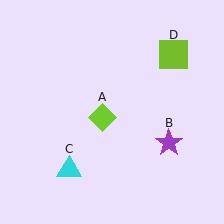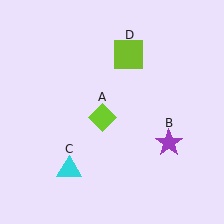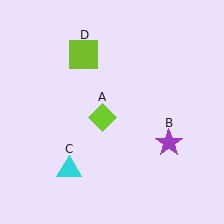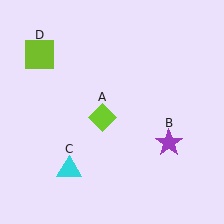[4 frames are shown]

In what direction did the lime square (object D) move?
The lime square (object D) moved left.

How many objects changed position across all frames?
1 object changed position: lime square (object D).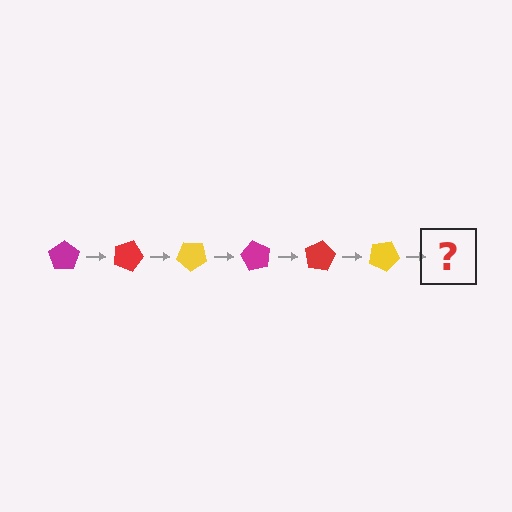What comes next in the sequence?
The next element should be a magenta pentagon, rotated 120 degrees from the start.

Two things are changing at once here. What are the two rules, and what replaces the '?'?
The two rules are that it rotates 20 degrees each step and the color cycles through magenta, red, and yellow. The '?' should be a magenta pentagon, rotated 120 degrees from the start.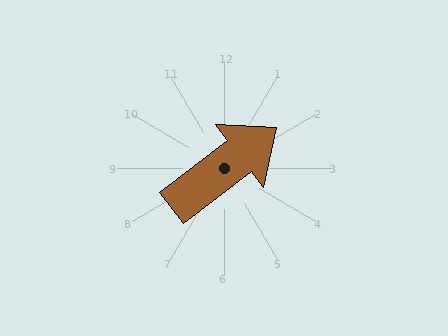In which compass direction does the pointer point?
Northeast.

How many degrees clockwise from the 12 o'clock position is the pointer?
Approximately 53 degrees.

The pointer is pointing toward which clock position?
Roughly 2 o'clock.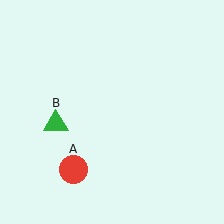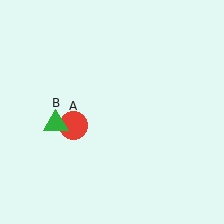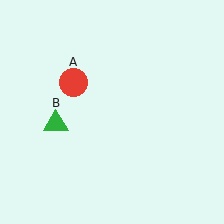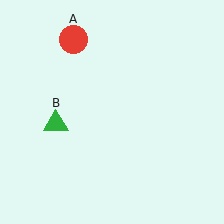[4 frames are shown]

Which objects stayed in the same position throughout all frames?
Green triangle (object B) remained stationary.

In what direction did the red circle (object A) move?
The red circle (object A) moved up.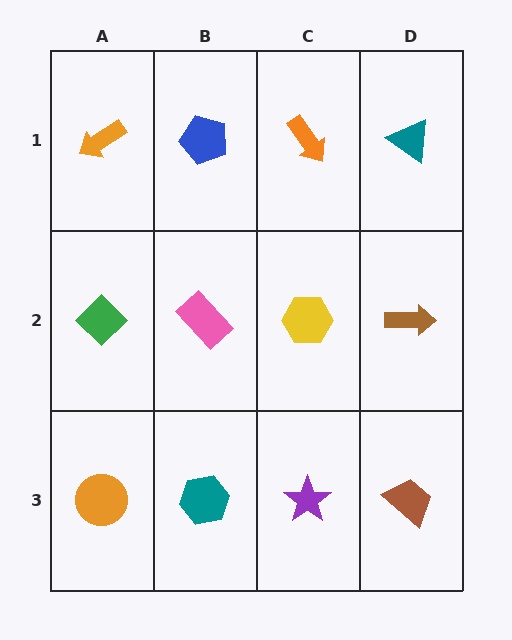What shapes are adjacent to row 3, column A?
A green diamond (row 2, column A), a teal hexagon (row 3, column B).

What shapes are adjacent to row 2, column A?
An orange arrow (row 1, column A), an orange circle (row 3, column A), a pink rectangle (row 2, column B).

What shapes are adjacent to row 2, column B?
A blue pentagon (row 1, column B), a teal hexagon (row 3, column B), a green diamond (row 2, column A), a yellow hexagon (row 2, column C).